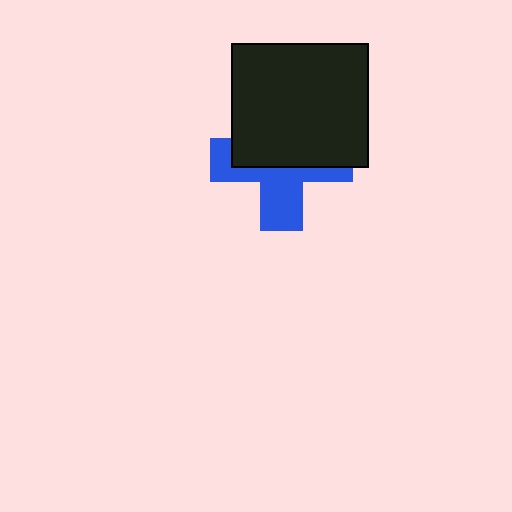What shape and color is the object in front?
The object in front is a black rectangle.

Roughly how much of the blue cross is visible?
About half of it is visible (roughly 46%).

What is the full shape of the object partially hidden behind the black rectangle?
The partially hidden object is a blue cross.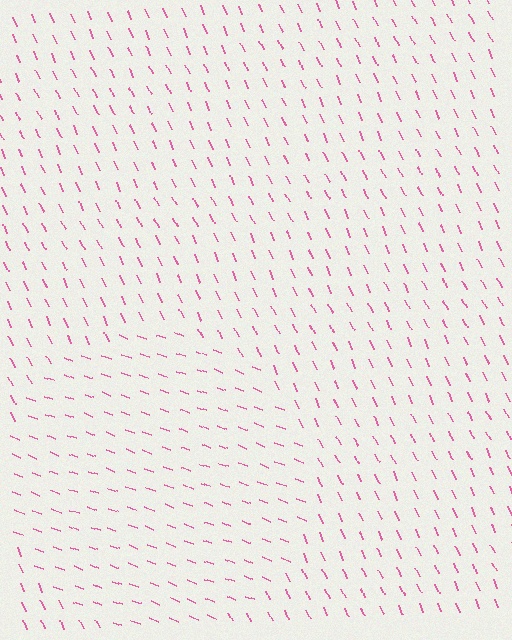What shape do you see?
I see a circle.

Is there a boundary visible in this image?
Yes, there is a texture boundary formed by a change in line orientation.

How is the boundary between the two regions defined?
The boundary is defined purely by a change in line orientation (approximately 45 degrees difference). All lines are the same color and thickness.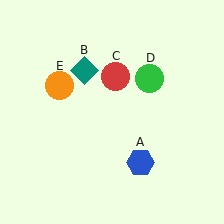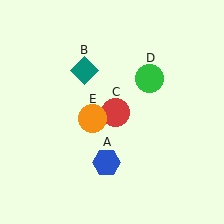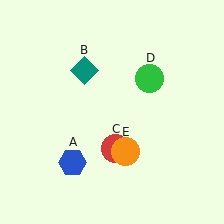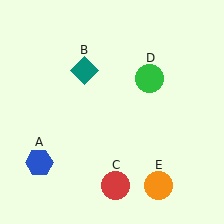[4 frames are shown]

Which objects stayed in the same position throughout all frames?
Teal diamond (object B) and green circle (object D) remained stationary.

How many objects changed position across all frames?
3 objects changed position: blue hexagon (object A), red circle (object C), orange circle (object E).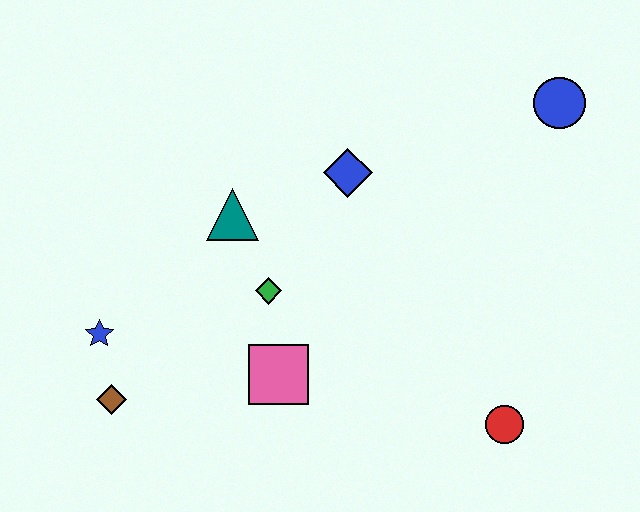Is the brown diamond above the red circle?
Yes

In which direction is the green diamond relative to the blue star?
The green diamond is to the right of the blue star.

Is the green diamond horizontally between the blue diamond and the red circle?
No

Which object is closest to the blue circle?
The blue diamond is closest to the blue circle.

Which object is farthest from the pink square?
The blue circle is farthest from the pink square.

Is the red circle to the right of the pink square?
Yes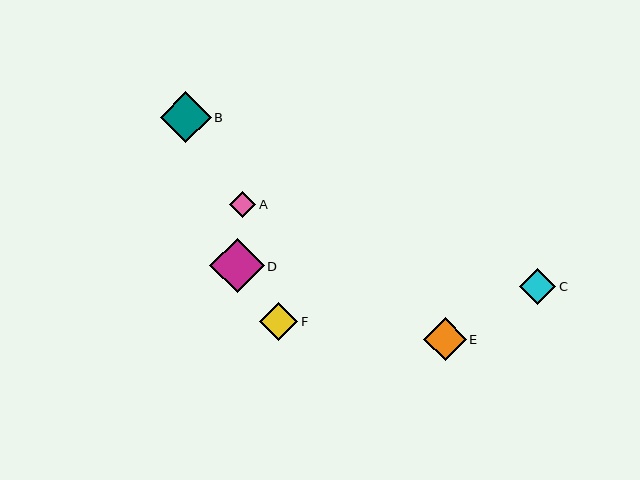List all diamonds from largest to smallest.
From largest to smallest: D, B, E, F, C, A.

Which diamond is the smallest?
Diamond A is the smallest with a size of approximately 26 pixels.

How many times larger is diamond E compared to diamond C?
Diamond E is approximately 1.2 times the size of diamond C.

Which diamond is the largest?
Diamond D is the largest with a size of approximately 54 pixels.